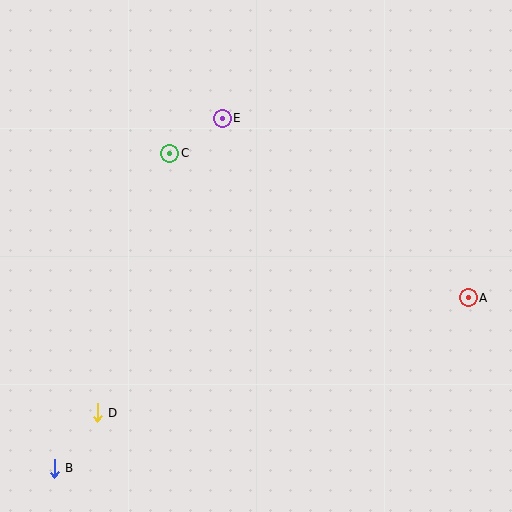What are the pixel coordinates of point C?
Point C is at (170, 153).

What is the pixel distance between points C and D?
The distance between C and D is 269 pixels.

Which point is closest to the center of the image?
Point C at (170, 153) is closest to the center.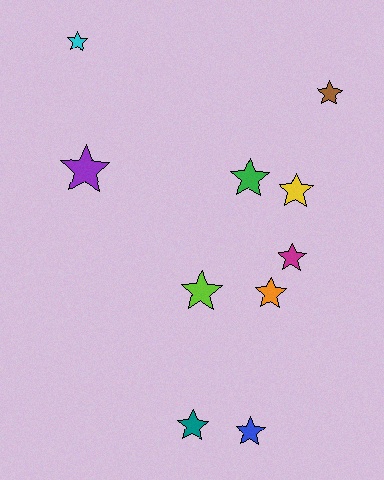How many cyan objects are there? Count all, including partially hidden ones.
There is 1 cyan object.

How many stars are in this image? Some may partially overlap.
There are 10 stars.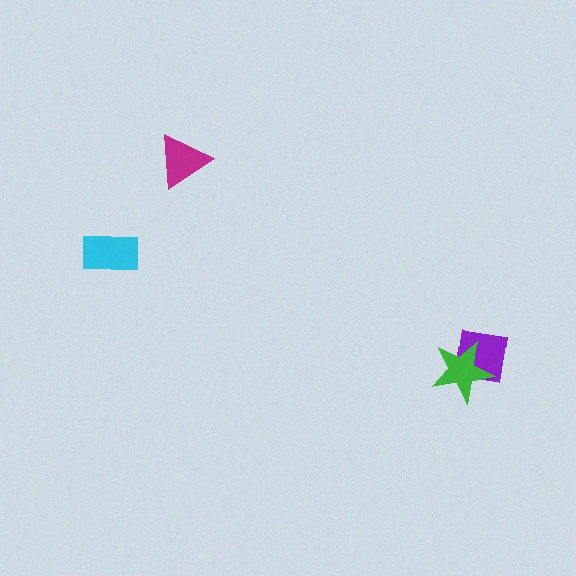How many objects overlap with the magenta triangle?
0 objects overlap with the magenta triangle.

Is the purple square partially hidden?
Yes, it is partially covered by another shape.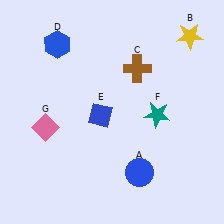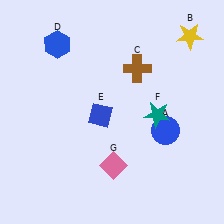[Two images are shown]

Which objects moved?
The objects that moved are: the blue circle (A), the pink diamond (G).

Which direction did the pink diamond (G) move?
The pink diamond (G) moved right.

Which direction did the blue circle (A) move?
The blue circle (A) moved up.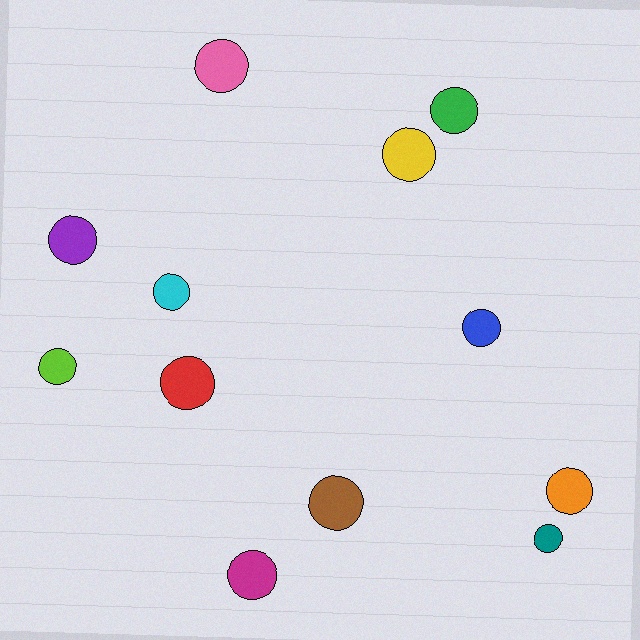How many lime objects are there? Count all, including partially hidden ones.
There is 1 lime object.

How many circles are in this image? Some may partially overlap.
There are 12 circles.